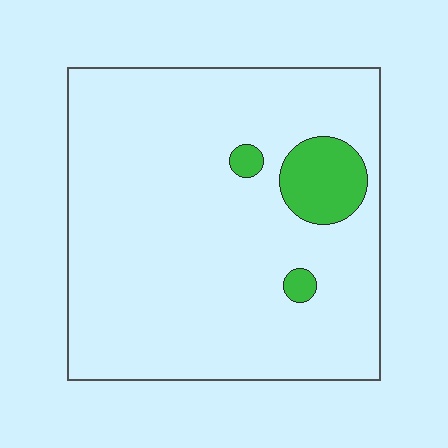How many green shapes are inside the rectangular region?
3.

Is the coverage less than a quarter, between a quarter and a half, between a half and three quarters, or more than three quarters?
Less than a quarter.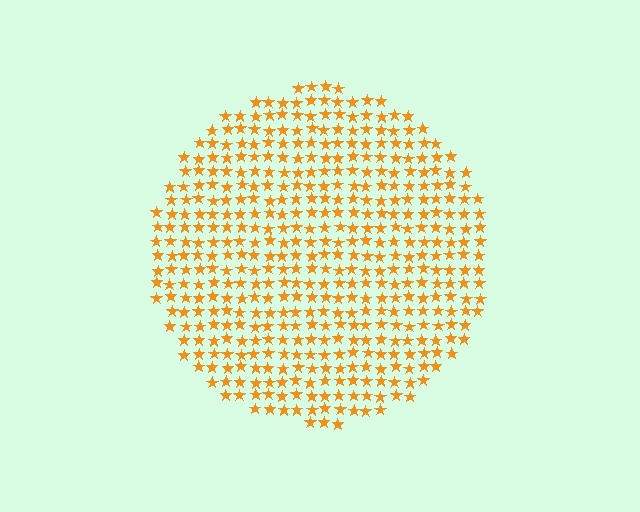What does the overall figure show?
The overall figure shows a circle.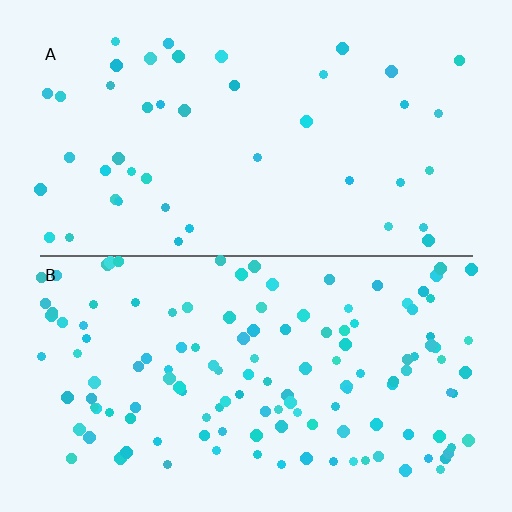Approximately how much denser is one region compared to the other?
Approximately 3.0× — region B over region A.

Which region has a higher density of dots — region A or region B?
B (the bottom).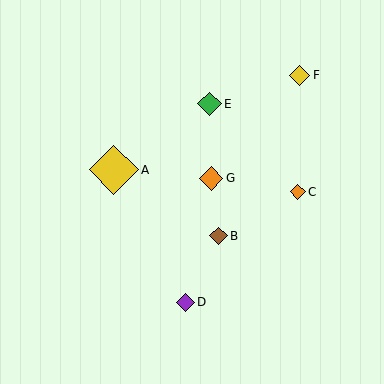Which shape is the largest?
The yellow diamond (labeled A) is the largest.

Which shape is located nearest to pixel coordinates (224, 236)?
The brown diamond (labeled B) at (218, 236) is nearest to that location.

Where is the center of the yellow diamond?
The center of the yellow diamond is at (300, 75).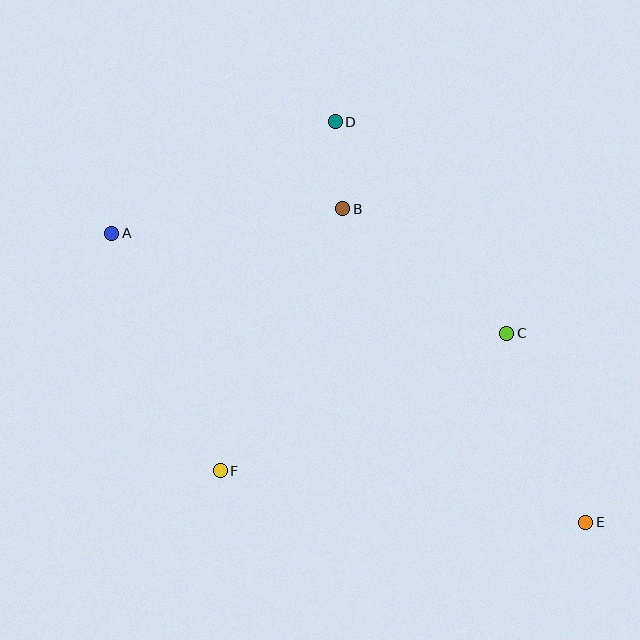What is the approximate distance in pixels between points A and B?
The distance between A and B is approximately 232 pixels.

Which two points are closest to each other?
Points B and D are closest to each other.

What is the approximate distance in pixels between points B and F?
The distance between B and F is approximately 289 pixels.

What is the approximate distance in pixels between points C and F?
The distance between C and F is approximately 318 pixels.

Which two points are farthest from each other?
Points A and E are farthest from each other.